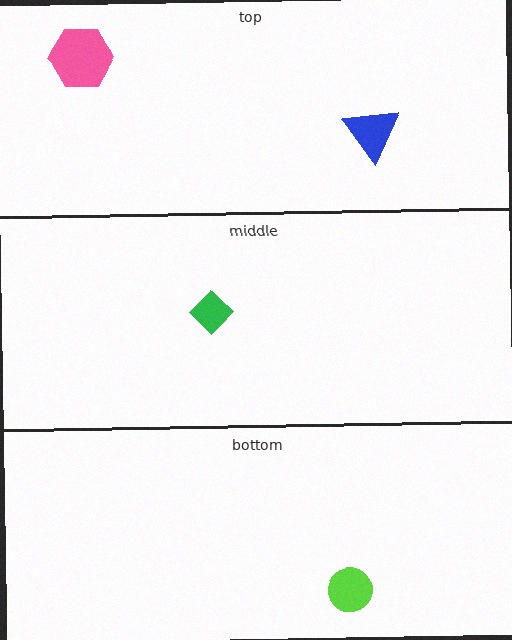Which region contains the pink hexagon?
The top region.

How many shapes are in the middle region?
1.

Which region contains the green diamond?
The middle region.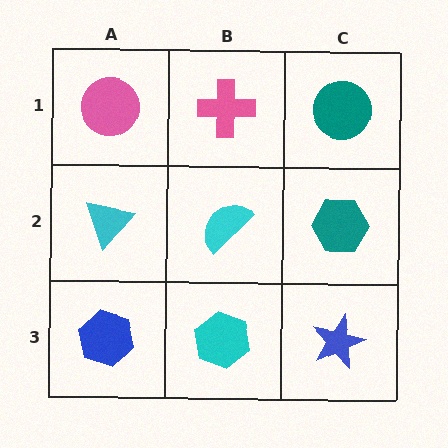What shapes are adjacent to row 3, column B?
A cyan semicircle (row 2, column B), a blue hexagon (row 3, column A), a blue star (row 3, column C).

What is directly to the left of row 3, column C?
A cyan hexagon.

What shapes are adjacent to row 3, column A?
A cyan triangle (row 2, column A), a cyan hexagon (row 3, column B).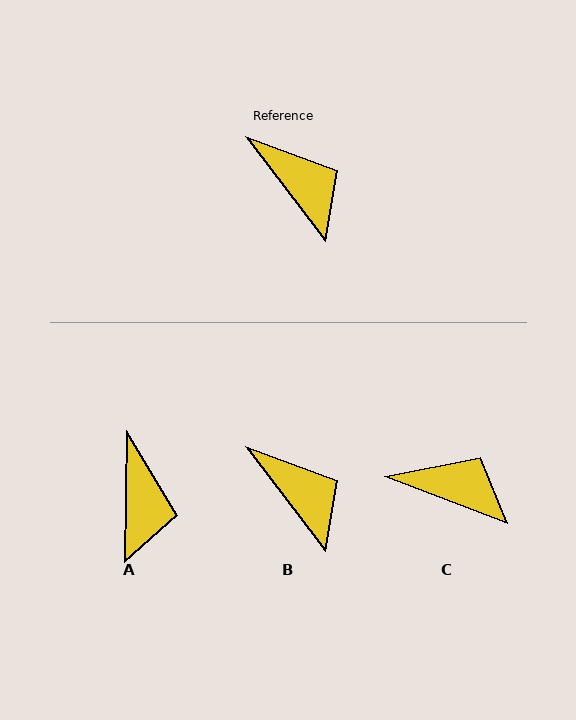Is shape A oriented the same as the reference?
No, it is off by about 39 degrees.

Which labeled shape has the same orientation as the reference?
B.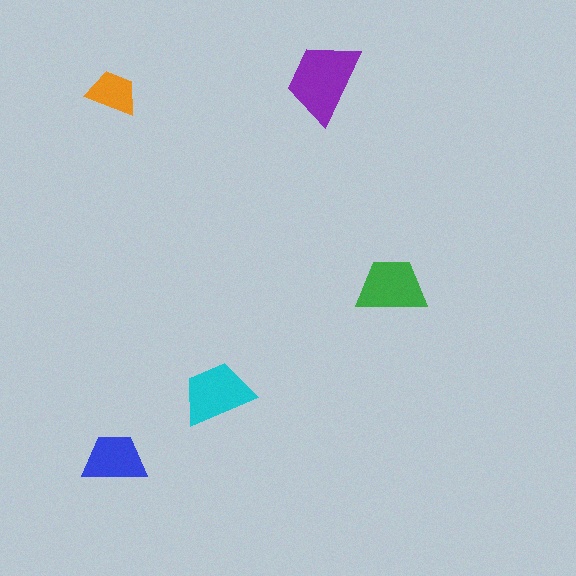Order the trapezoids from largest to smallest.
the purple one, the cyan one, the green one, the blue one, the orange one.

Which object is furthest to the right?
The green trapezoid is rightmost.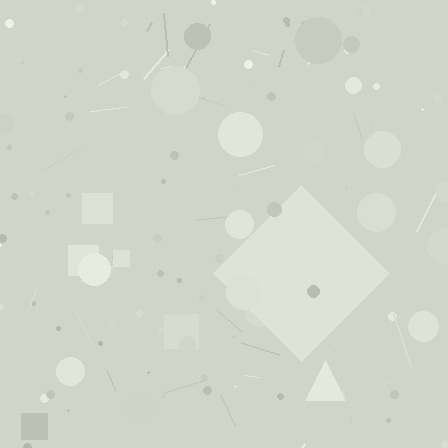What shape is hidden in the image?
A diamond is hidden in the image.